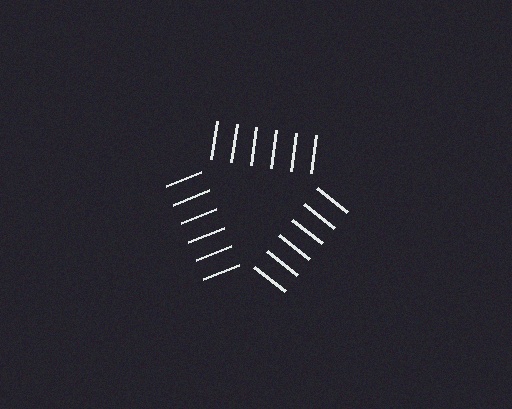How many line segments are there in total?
18 — 6 along each of the 3 edges.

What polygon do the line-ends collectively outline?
An illusory triangle — the line segments terminate on its edges but no continuous stroke is drawn.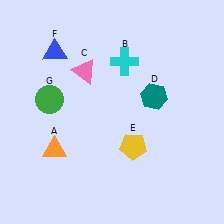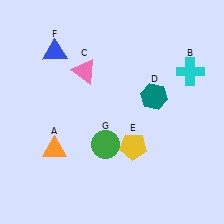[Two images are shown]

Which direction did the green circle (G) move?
The green circle (G) moved right.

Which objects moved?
The objects that moved are: the cyan cross (B), the green circle (G).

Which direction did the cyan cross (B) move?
The cyan cross (B) moved right.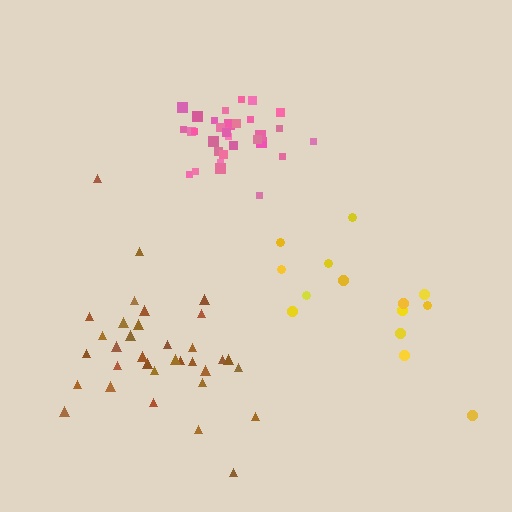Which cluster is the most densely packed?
Pink.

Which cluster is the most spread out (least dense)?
Yellow.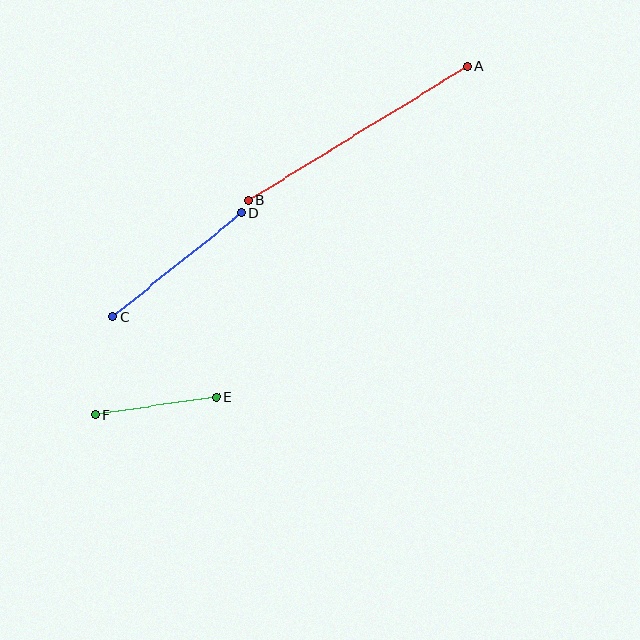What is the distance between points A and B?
The distance is approximately 257 pixels.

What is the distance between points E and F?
The distance is approximately 122 pixels.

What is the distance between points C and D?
The distance is approximately 166 pixels.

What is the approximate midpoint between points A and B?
The midpoint is at approximately (358, 133) pixels.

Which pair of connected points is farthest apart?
Points A and B are farthest apart.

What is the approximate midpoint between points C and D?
The midpoint is at approximately (177, 265) pixels.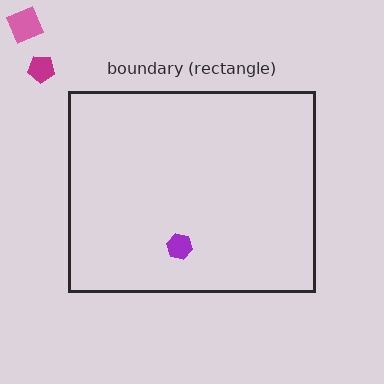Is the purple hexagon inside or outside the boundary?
Inside.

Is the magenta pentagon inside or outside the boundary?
Outside.